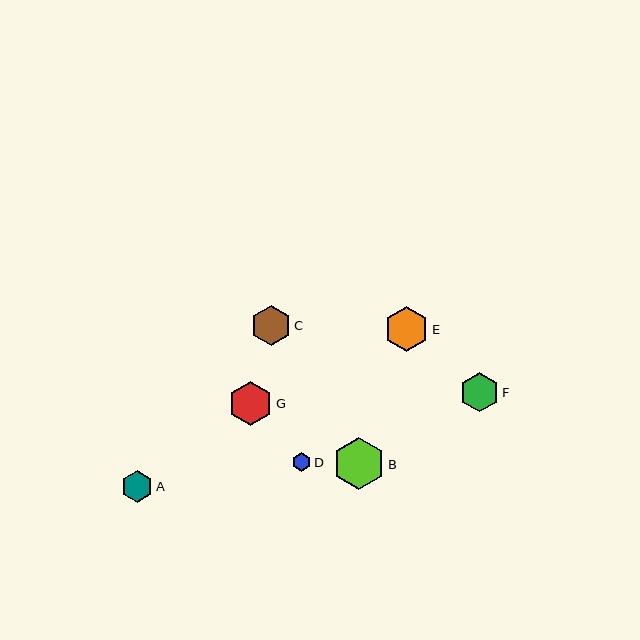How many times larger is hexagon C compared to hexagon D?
Hexagon C is approximately 2.2 times the size of hexagon D.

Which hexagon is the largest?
Hexagon B is the largest with a size of approximately 52 pixels.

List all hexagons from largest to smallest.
From largest to smallest: B, E, G, C, F, A, D.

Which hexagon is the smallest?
Hexagon D is the smallest with a size of approximately 18 pixels.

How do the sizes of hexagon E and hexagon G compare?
Hexagon E and hexagon G are approximately the same size.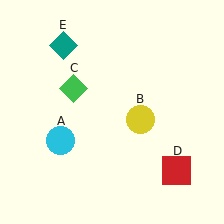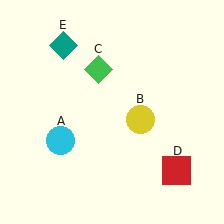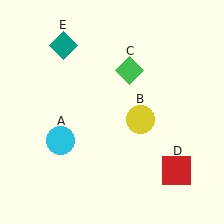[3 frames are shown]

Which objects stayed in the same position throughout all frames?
Cyan circle (object A) and yellow circle (object B) and red square (object D) and teal diamond (object E) remained stationary.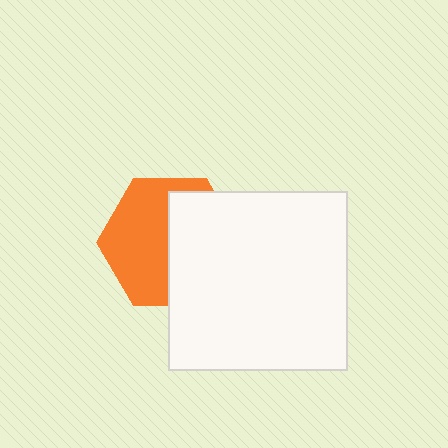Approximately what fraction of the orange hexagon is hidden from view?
Roughly 48% of the orange hexagon is hidden behind the white square.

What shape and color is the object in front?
The object in front is a white square.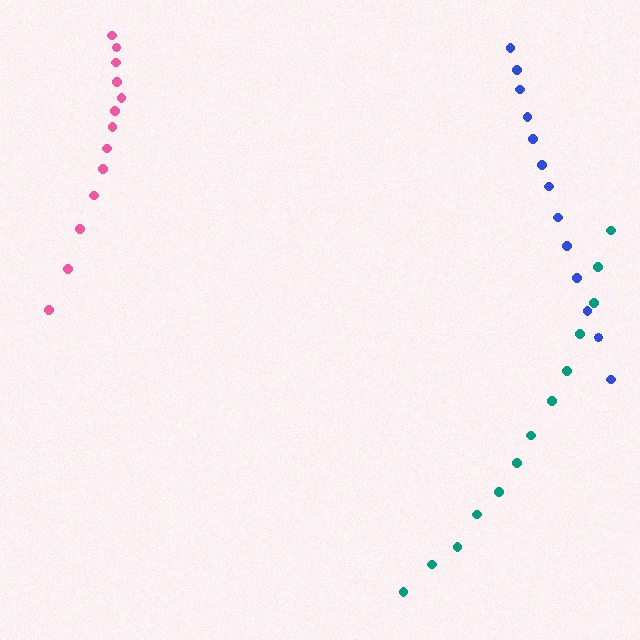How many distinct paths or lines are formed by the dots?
There are 3 distinct paths.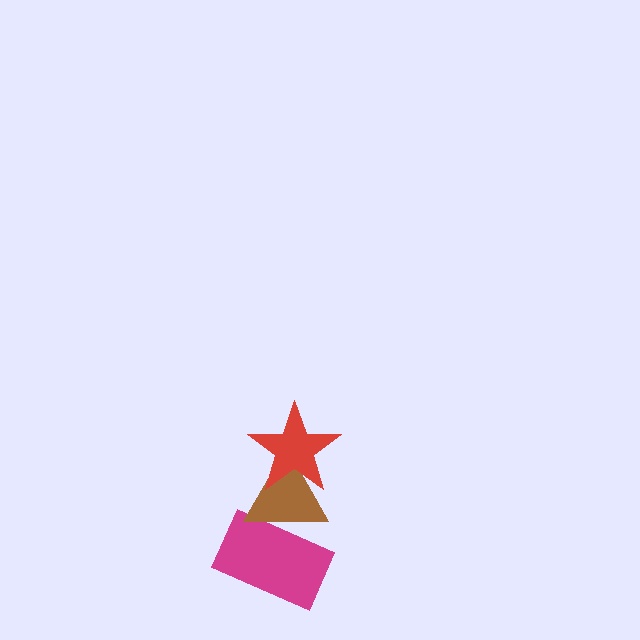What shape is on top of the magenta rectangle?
The brown triangle is on top of the magenta rectangle.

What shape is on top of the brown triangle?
The red star is on top of the brown triangle.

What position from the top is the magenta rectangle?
The magenta rectangle is 3rd from the top.